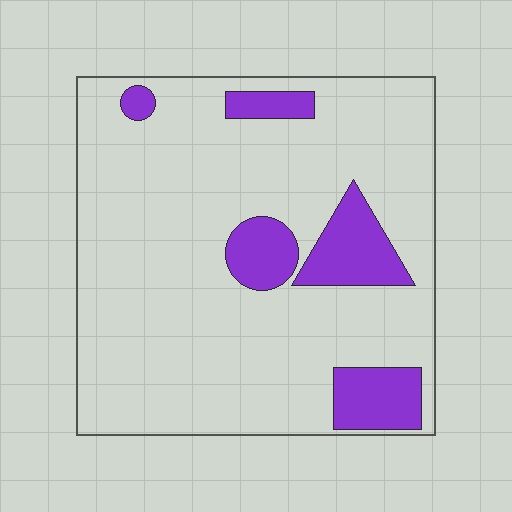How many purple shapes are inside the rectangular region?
5.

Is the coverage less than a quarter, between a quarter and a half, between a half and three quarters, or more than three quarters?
Less than a quarter.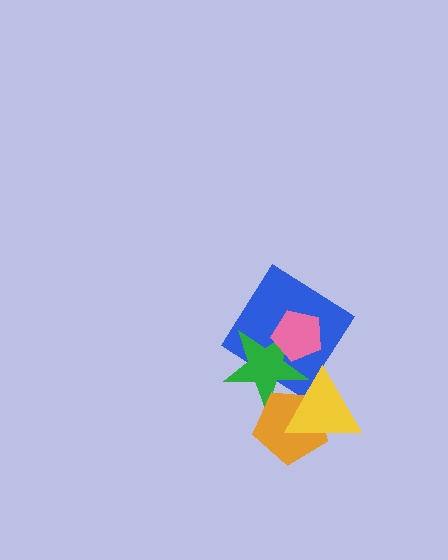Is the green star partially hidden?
Yes, it is partially covered by another shape.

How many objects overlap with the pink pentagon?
2 objects overlap with the pink pentagon.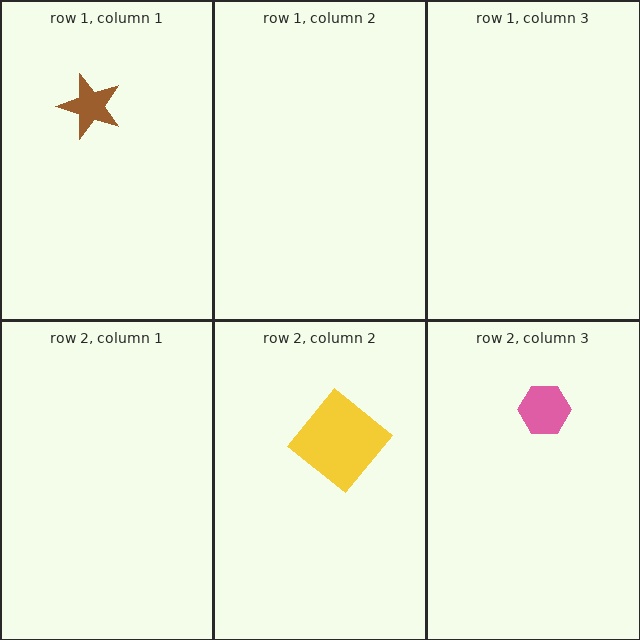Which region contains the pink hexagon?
The row 2, column 3 region.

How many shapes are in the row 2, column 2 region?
1.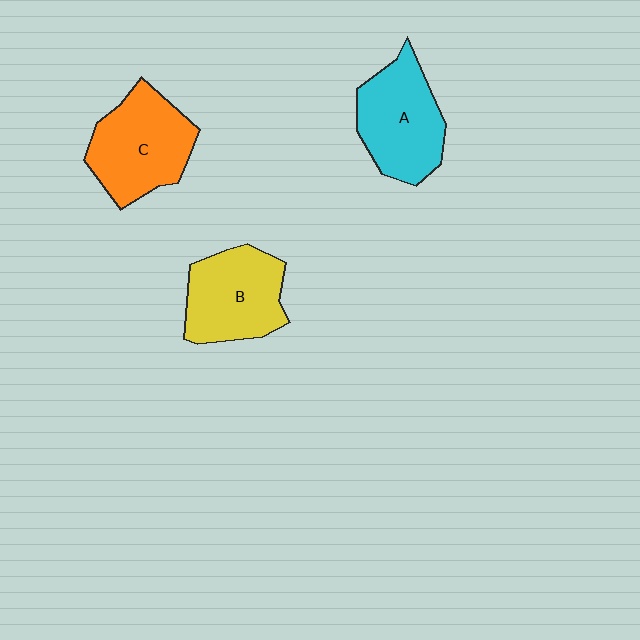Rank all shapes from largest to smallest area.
From largest to smallest: C (orange), A (cyan), B (yellow).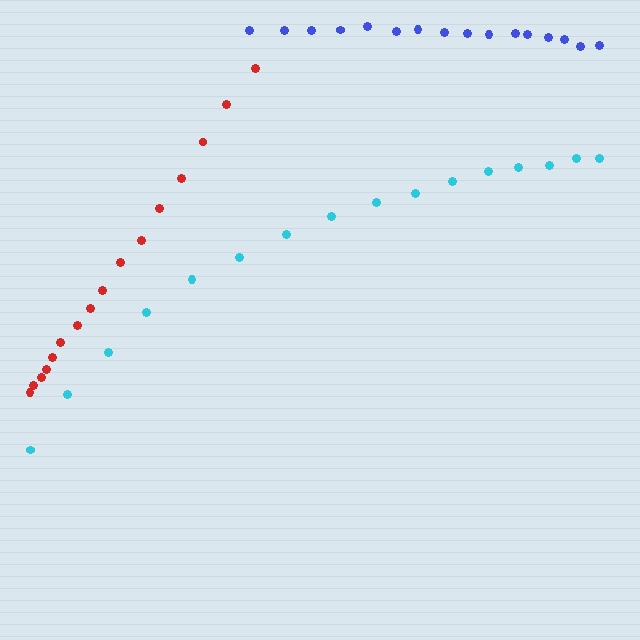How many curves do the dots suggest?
There are 3 distinct paths.